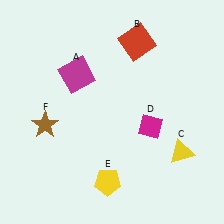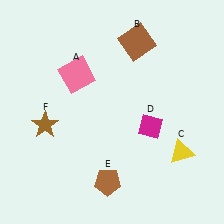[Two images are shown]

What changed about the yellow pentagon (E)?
In Image 1, E is yellow. In Image 2, it changed to brown.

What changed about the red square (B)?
In Image 1, B is red. In Image 2, it changed to brown.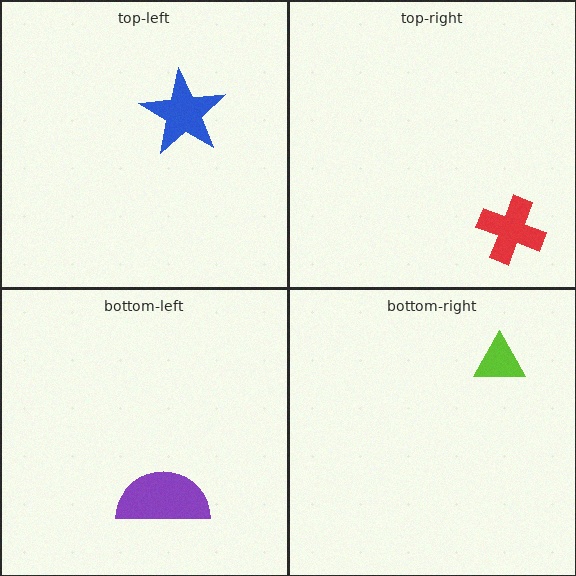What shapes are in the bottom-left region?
The purple semicircle.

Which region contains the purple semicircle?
The bottom-left region.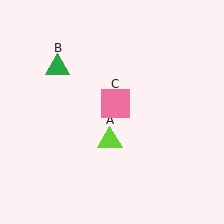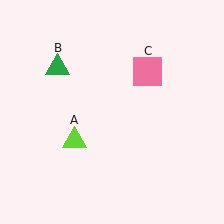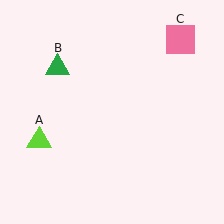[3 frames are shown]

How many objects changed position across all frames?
2 objects changed position: lime triangle (object A), pink square (object C).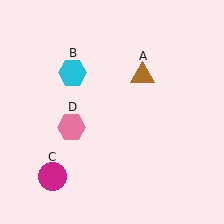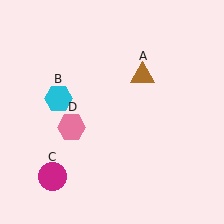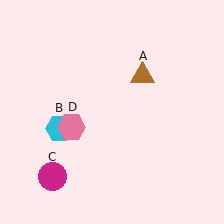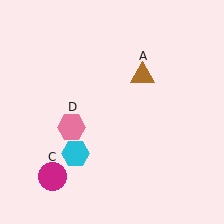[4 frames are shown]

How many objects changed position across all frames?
1 object changed position: cyan hexagon (object B).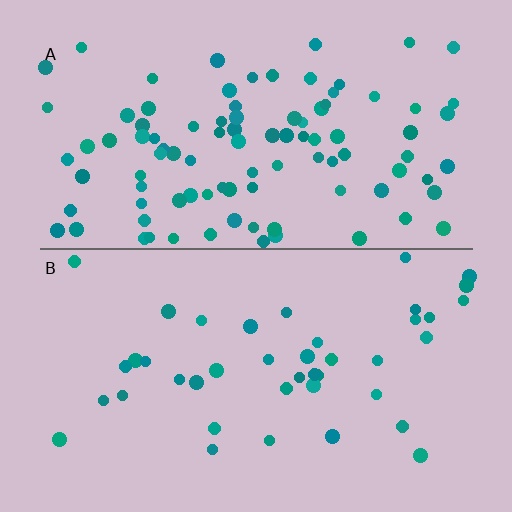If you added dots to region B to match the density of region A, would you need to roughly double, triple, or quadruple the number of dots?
Approximately double.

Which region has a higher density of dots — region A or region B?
A (the top).